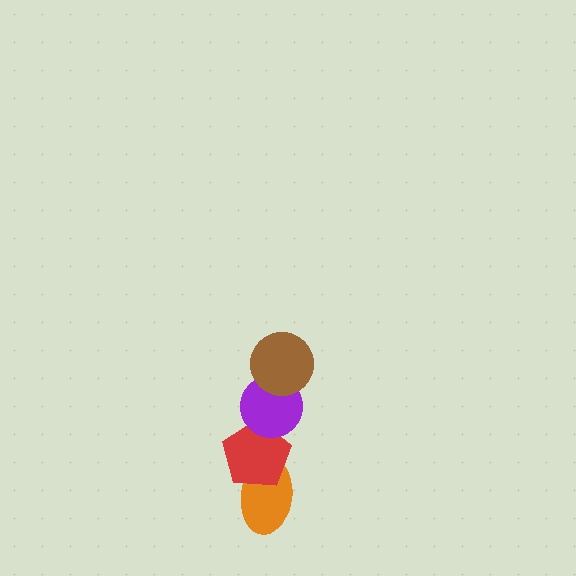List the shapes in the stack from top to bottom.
From top to bottom: the brown circle, the purple circle, the red pentagon, the orange ellipse.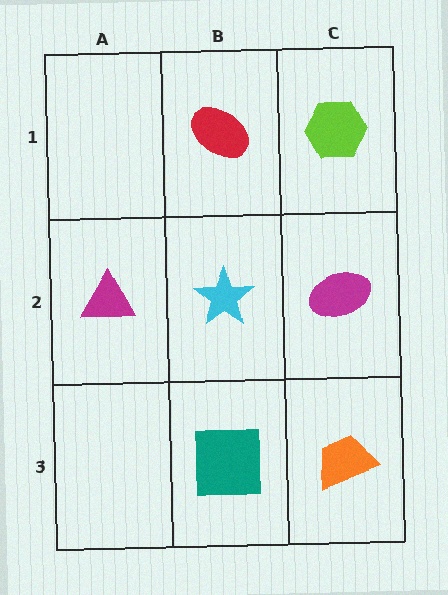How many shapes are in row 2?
3 shapes.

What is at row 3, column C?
An orange trapezoid.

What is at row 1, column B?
A red ellipse.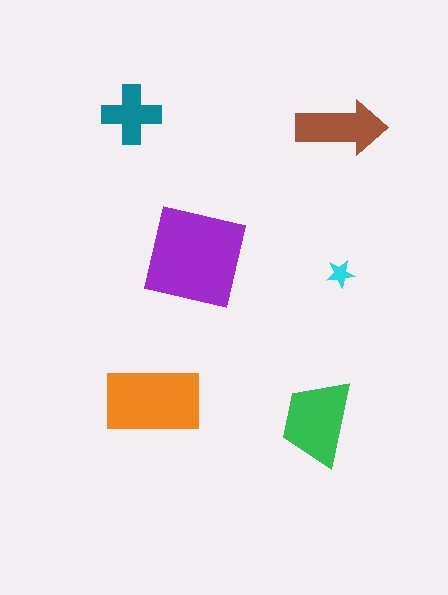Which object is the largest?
The purple square.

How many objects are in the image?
There are 6 objects in the image.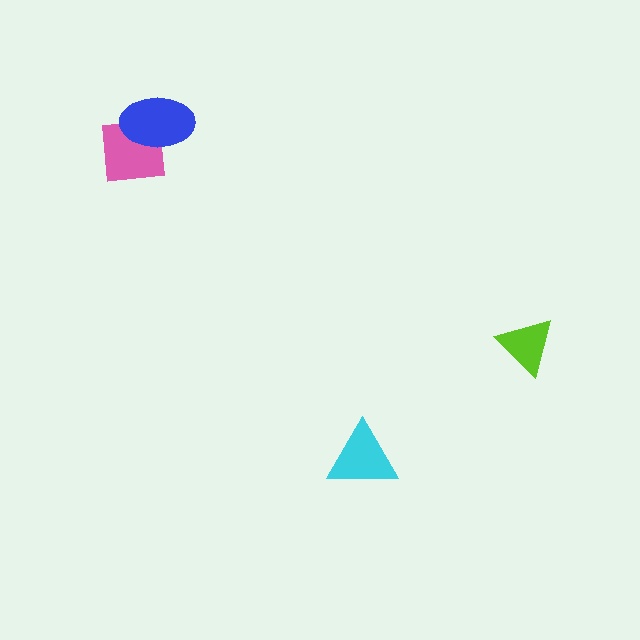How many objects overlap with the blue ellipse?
1 object overlaps with the blue ellipse.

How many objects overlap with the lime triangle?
0 objects overlap with the lime triangle.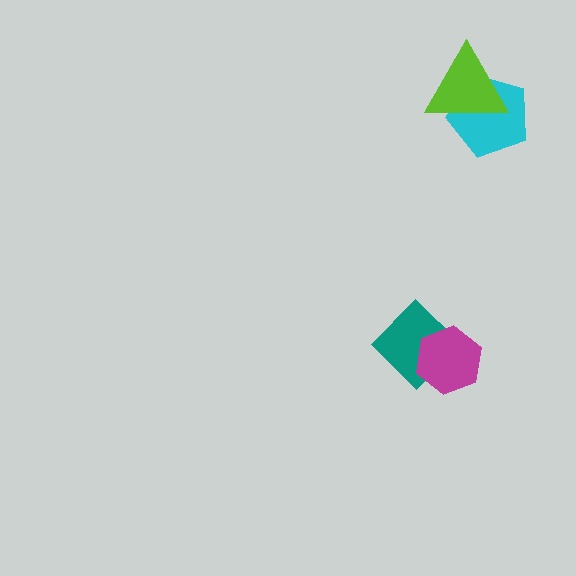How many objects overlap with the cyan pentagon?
1 object overlaps with the cyan pentagon.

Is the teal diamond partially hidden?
Yes, it is partially covered by another shape.